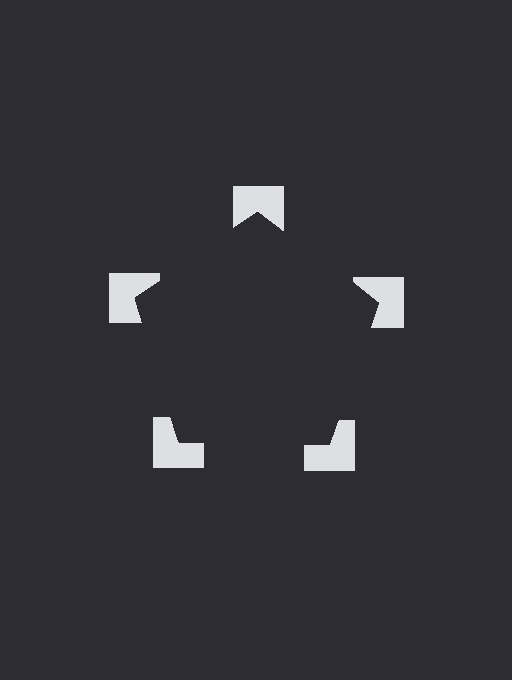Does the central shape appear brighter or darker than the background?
It typically appears slightly darker than the background, even though no actual brightness change is drawn.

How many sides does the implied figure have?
5 sides.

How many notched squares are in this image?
There are 5 — one at each vertex of the illusory pentagon.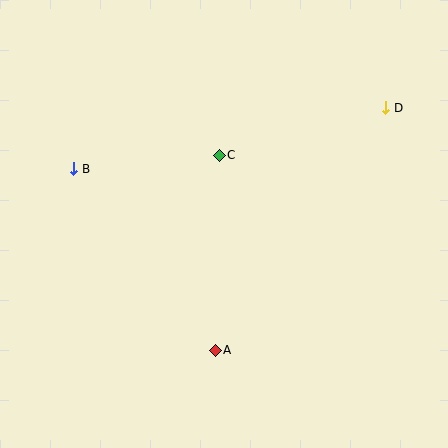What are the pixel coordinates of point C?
Point C is at (219, 155).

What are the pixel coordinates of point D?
Point D is at (386, 108).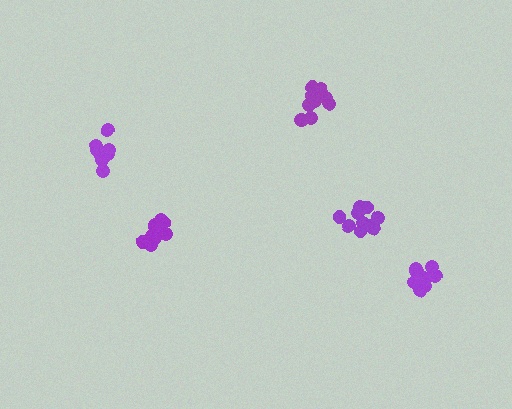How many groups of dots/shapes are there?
There are 5 groups.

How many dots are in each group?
Group 1: 10 dots, Group 2: 10 dots, Group 3: 12 dots, Group 4: 11 dots, Group 5: 11 dots (54 total).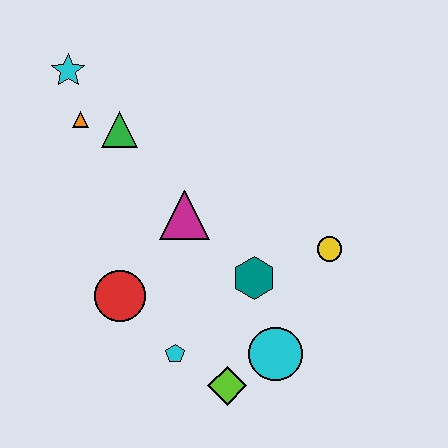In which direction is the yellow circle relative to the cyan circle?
The yellow circle is above the cyan circle.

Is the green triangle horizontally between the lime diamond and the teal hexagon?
No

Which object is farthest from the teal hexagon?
The cyan star is farthest from the teal hexagon.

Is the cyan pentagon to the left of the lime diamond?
Yes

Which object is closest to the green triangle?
The orange triangle is closest to the green triangle.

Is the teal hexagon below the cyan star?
Yes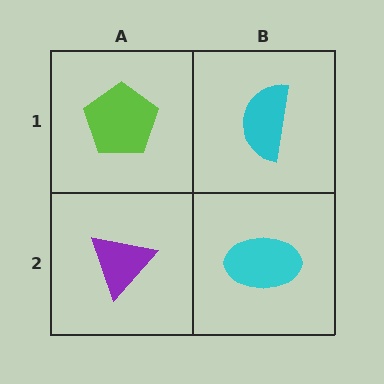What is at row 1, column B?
A cyan semicircle.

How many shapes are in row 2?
2 shapes.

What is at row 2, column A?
A purple triangle.